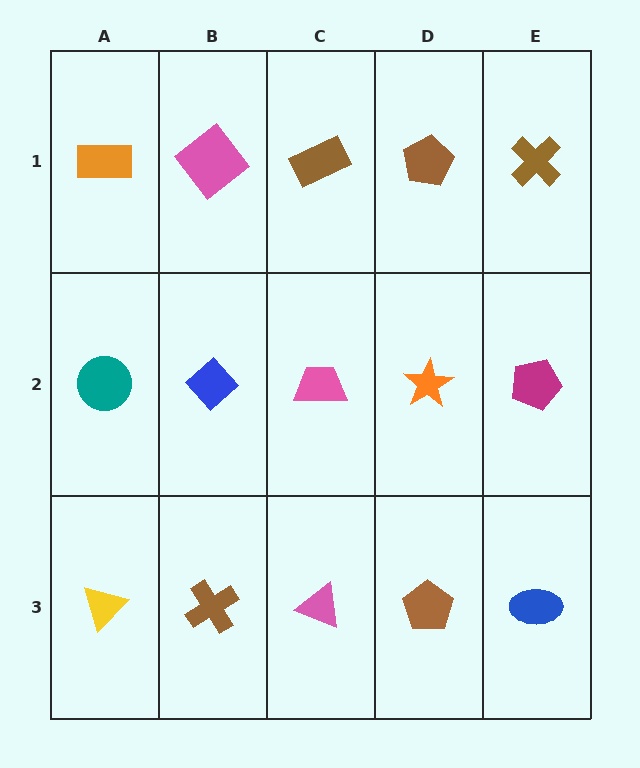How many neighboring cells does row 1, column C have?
3.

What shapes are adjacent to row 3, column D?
An orange star (row 2, column D), a pink triangle (row 3, column C), a blue ellipse (row 3, column E).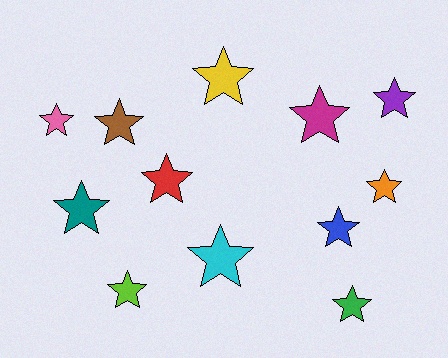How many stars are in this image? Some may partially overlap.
There are 12 stars.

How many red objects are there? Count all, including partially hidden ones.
There is 1 red object.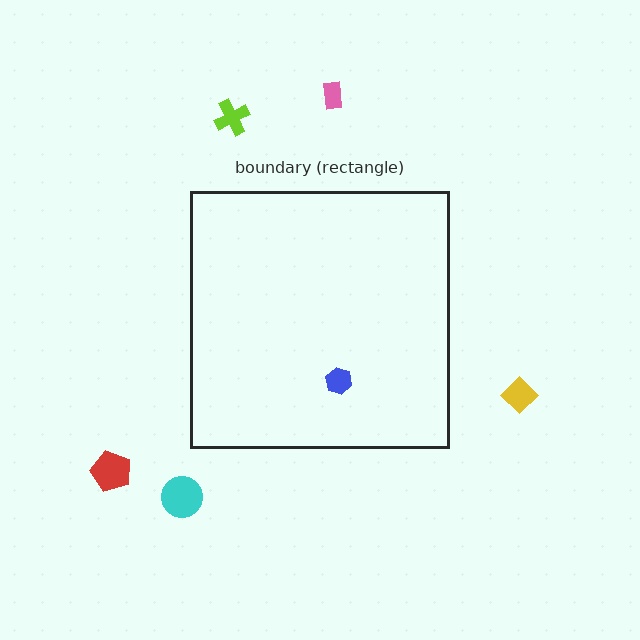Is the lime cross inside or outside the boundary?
Outside.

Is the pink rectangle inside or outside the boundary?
Outside.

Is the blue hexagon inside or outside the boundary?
Inside.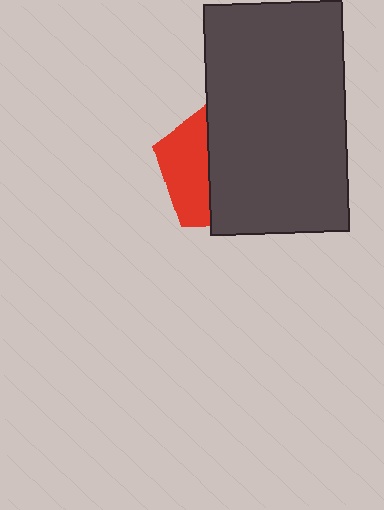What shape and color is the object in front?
The object in front is a dark gray rectangle.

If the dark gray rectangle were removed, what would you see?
You would see the complete red pentagon.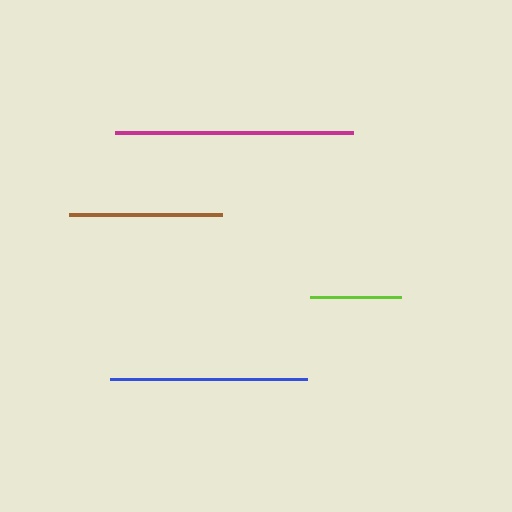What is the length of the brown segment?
The brown segment is approximately 153 pixels long.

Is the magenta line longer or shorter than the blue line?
The magenta line is longer than the blue line.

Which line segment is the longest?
The magenta line is the longest at approximately 237 pixels.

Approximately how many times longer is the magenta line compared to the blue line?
The magenta line is approximately 1.2 times the length of the blue line.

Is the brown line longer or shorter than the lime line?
The brown line is longer than the lime line.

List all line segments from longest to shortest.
From longest to shortest: magenta, blue, brown, lime.